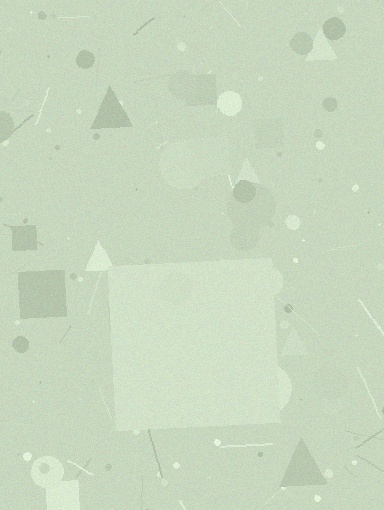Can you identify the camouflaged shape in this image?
The camouflaged shape is a square.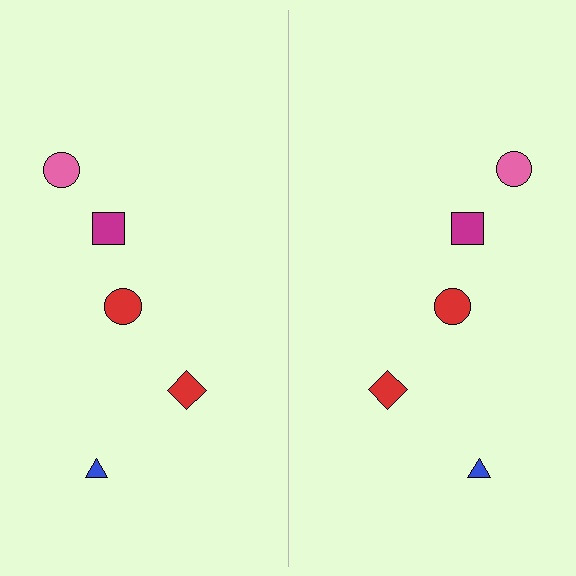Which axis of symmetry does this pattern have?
The pattern has a vertical axis of symmetry running through the center of the image.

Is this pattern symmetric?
Yes, this pattern has bilateral (reflection) symmetry.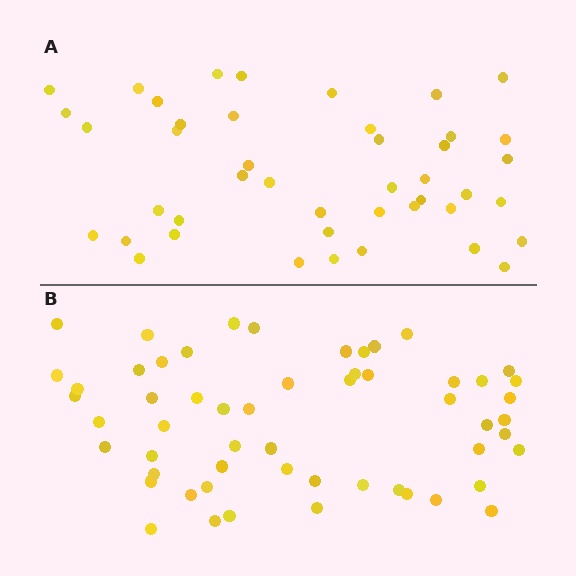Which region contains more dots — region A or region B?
Region B (the bottom region) has more dots.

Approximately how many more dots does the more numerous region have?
Region B has roughly 12 or so more dots than region A.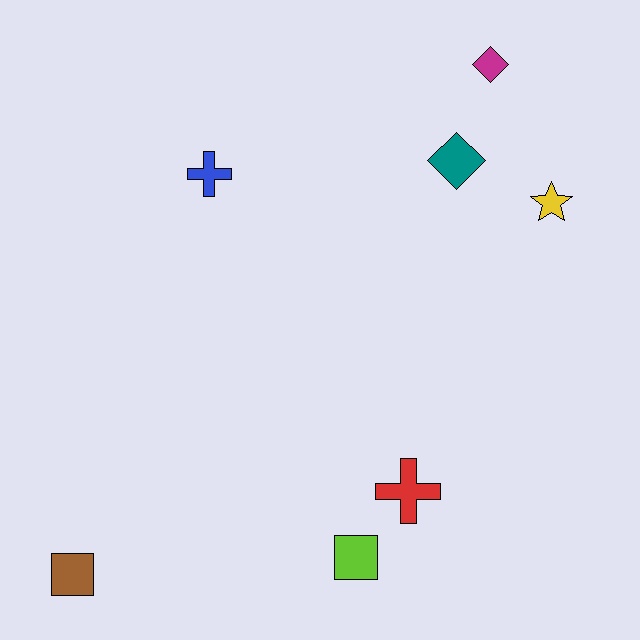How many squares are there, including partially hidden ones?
There are 2 squares.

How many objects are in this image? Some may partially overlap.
There are 7 objects.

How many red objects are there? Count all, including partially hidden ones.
There is 1 red object.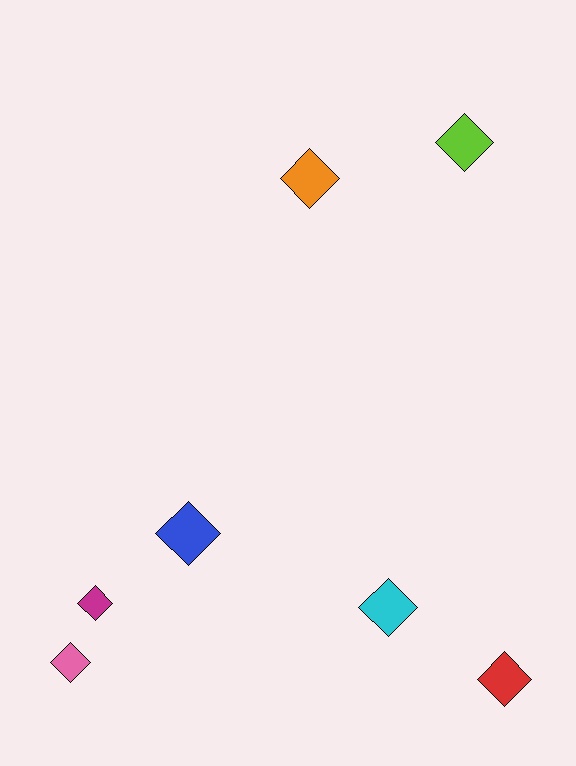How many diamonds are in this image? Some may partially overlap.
There are 7 diamonds.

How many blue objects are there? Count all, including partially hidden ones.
There is 1 blue object.